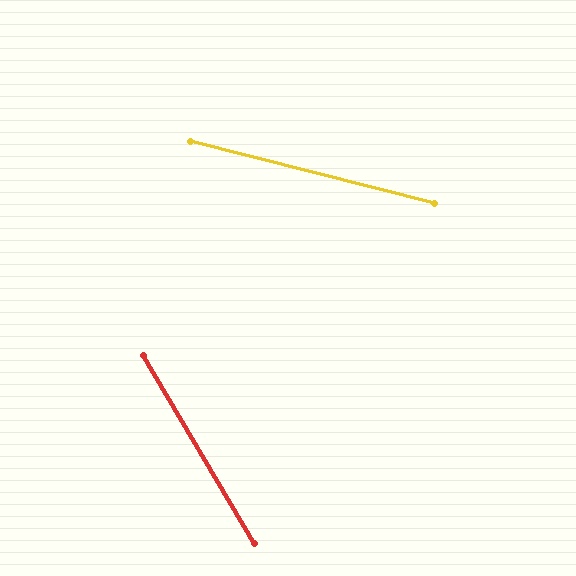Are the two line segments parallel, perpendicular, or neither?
Neither parallel nor perpendicular — they differ by about 45°.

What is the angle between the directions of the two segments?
Approximately 45 degrees.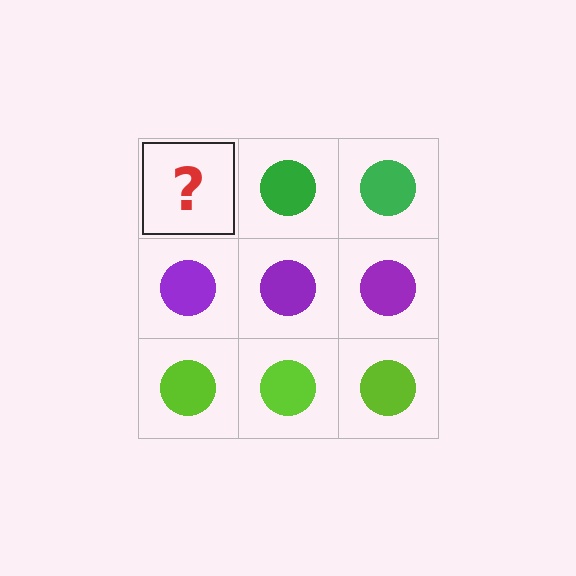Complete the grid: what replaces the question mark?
The question mark should be replaced with a green circle.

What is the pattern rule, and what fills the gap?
The rule is that each row has a consistent color. The gap should be filled with a green circle.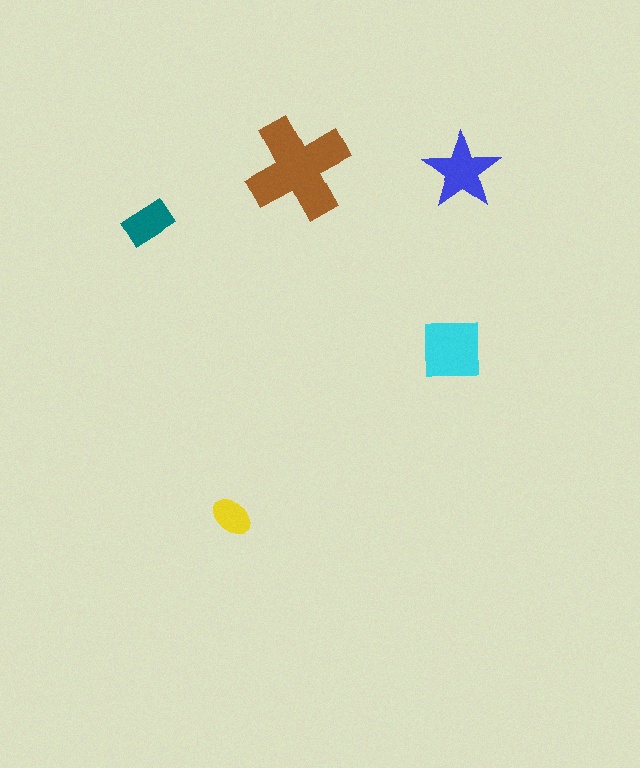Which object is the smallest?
The yellow ellipse.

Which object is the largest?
The brown cross.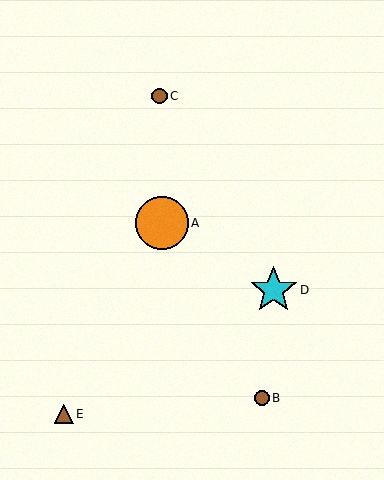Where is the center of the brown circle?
The center of the brown circle is at (160, 96).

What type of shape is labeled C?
Shape C is a brown circle.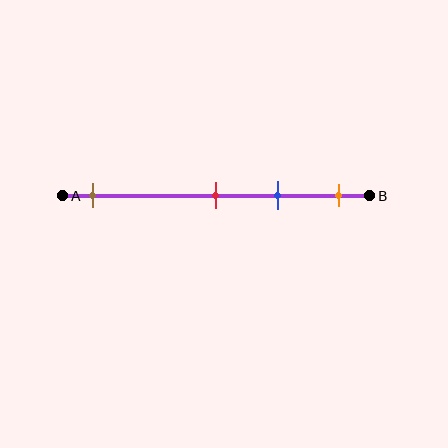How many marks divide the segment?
There are 4 marks dividing the segment.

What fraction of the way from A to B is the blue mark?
The blue mark is approximately 70% (0.7) of the way from A to B.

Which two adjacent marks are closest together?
The red and blue marks are the closest adjacent pair.